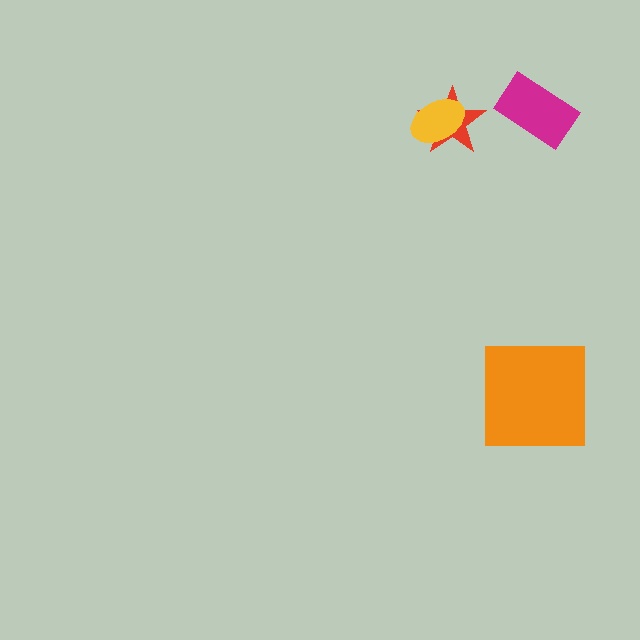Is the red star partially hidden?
Yes, it is partially covered by another shape.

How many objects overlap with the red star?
1 object overlaps with the red star.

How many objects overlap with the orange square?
0 objects overlap with the orange square.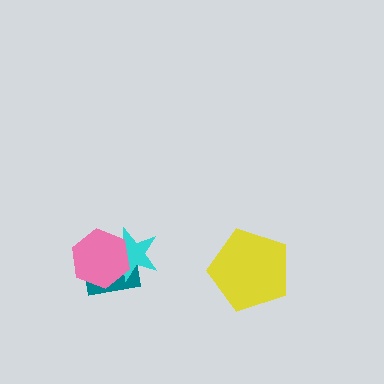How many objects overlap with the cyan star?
2 objects overlap with the cyan star.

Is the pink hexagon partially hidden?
No, no other shape covers it.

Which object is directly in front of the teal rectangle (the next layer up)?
The cyan star is directly in front of the teal rectangle.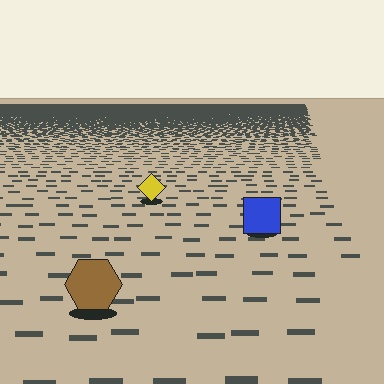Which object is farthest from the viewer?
The yellow diamond is farthest from the viewer. It appears smaller and the ground texture around it is denser.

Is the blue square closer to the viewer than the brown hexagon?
No. The brown hexagon is closer — you can tell from the texture gradient: the ground texture is coarser near it.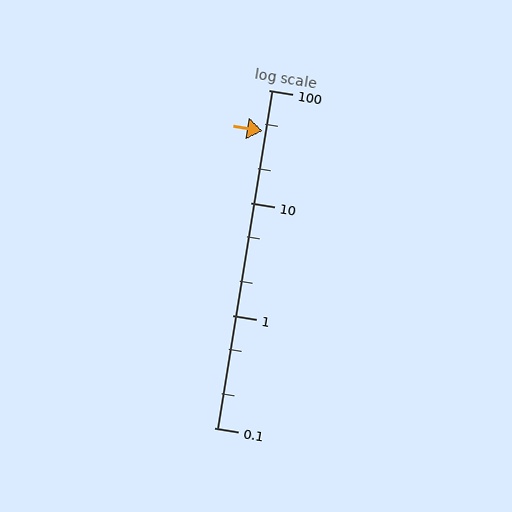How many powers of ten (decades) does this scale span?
The scale spans 3 decades, from 0.1 to 100.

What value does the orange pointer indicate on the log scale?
The pointer indicates approximately 43.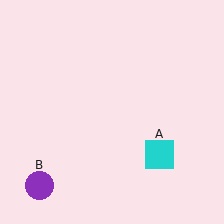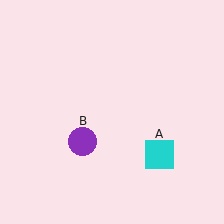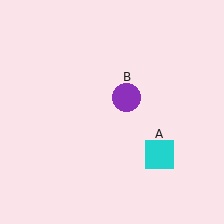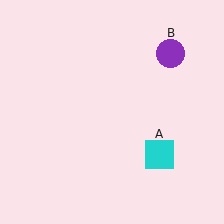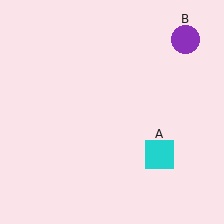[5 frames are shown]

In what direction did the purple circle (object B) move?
The purple circle (object B) moved up and to the right.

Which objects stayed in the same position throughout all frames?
Cyan square (object A) remained stationary.